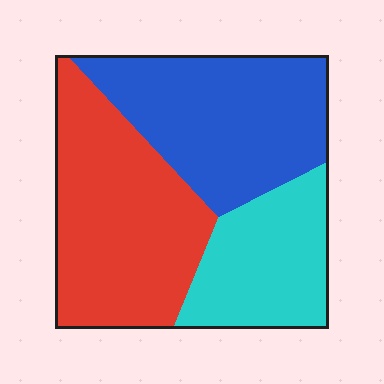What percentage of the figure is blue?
Blue covers roughly 35% of the figure.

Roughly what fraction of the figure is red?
Red takes up about two fifths (2/5) of the figure.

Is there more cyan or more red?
Red.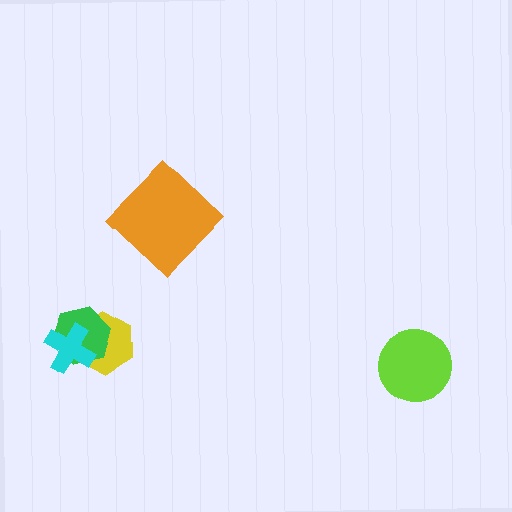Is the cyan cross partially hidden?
No, no other shape covers it.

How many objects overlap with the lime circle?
0 objects overlap with the lime circle.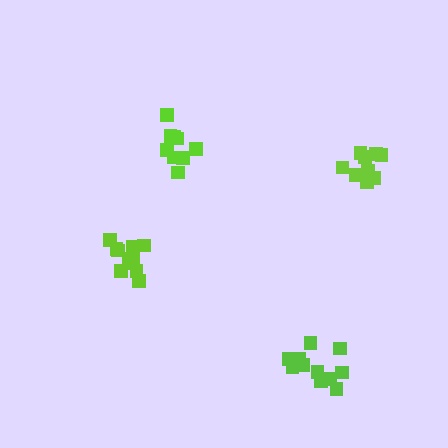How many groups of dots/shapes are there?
There are 4 groups.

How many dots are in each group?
Group 1: 9 dots, Group 2: 9 dots, Group 3: 11 dots, Group 4: 11 dots (40 total).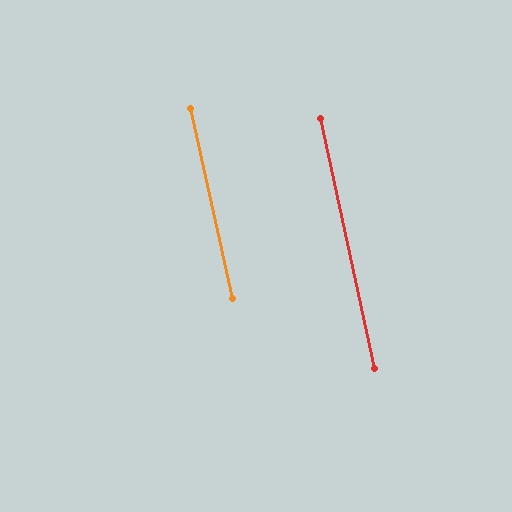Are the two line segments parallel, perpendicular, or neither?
Parallel — their directions differ by only 0.4°.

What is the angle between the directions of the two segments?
Approximately 0 degrees.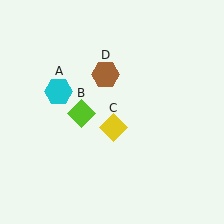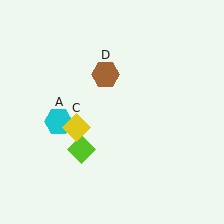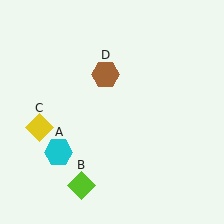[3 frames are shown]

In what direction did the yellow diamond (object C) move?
The yellow diamond (object C) moved left.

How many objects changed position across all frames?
3 objects changed position: cyan hexagon (object A), lime diamond (object B), yellow diamond (object C).